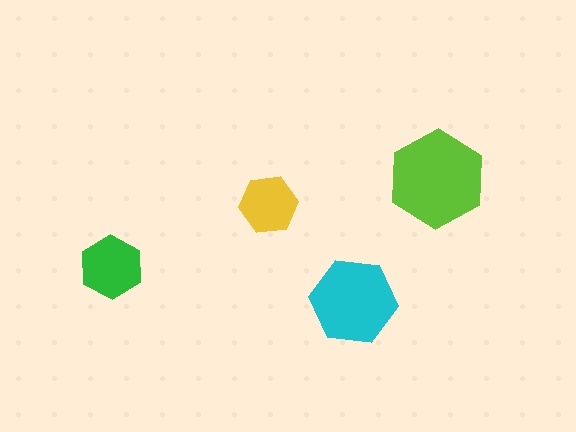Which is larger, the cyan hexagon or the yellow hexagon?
The cyan one.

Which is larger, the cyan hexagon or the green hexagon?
The cyan one.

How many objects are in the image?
There are 4 objects in the image.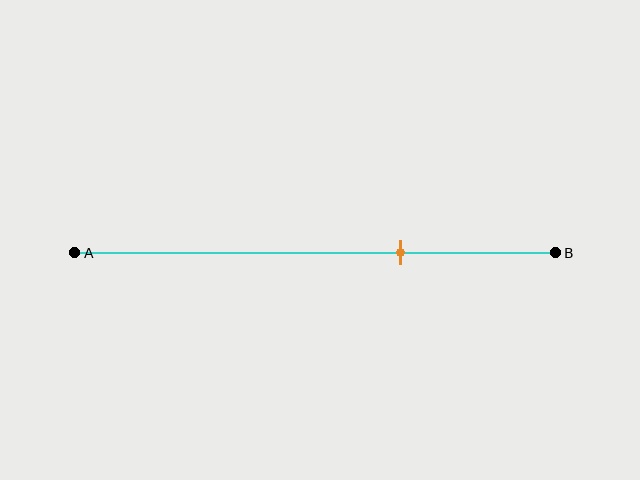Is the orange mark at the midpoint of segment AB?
No, the mark is at about 70% from A, not at the 50% midpoint.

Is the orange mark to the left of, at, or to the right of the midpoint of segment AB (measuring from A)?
The orange mark is to the right of the midpoint of segment AB.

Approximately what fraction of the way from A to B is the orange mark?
The orange mark is approximately 70% of the way from A to B.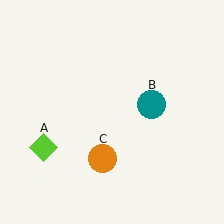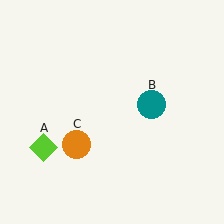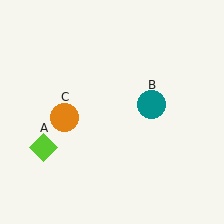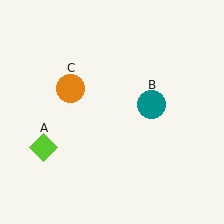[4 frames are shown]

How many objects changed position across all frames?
1 object changed position: orange circle (object C).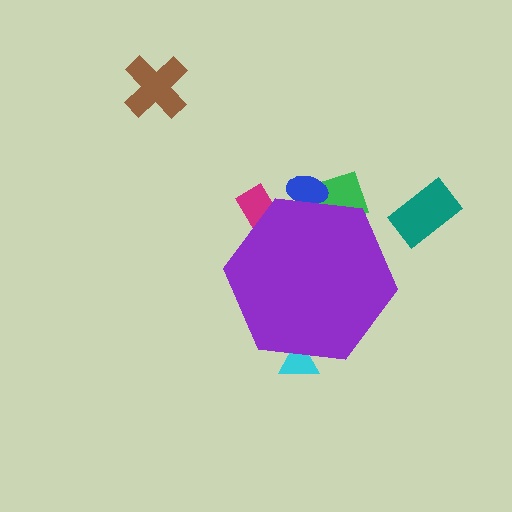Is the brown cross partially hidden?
No, the brown cross is fully visible.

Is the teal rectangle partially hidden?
No, the teal rectangle is fully visible.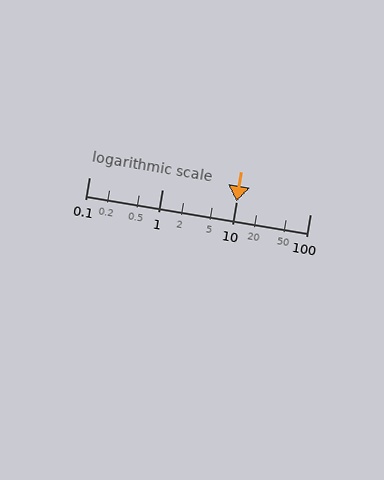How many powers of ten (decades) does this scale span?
The scale spans 3 decades, from 0.1 to 100.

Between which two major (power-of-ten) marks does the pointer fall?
The pointer is between 10 and 100.